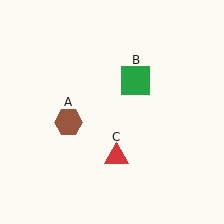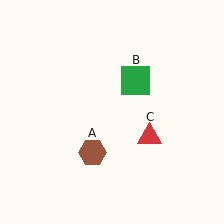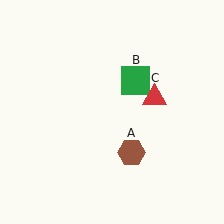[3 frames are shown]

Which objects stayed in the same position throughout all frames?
Green square (object B) remained stationary.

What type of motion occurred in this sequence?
The brown hexagon (object A), red triangle (object C) rotated counterclockwise around the center of the scene.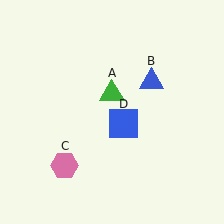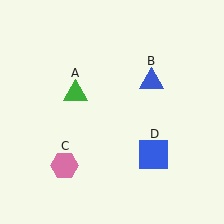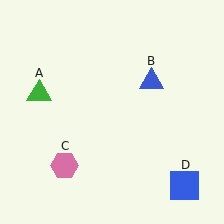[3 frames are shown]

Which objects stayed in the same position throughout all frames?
Blue triangle (object B) and pink hexagon (object C) remained stationary.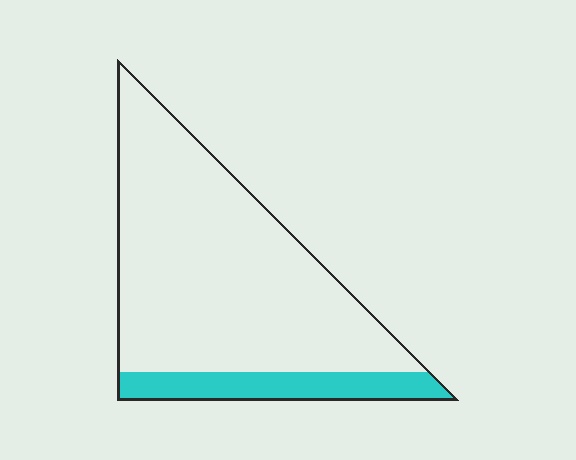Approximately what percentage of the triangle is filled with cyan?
Approximately 15%.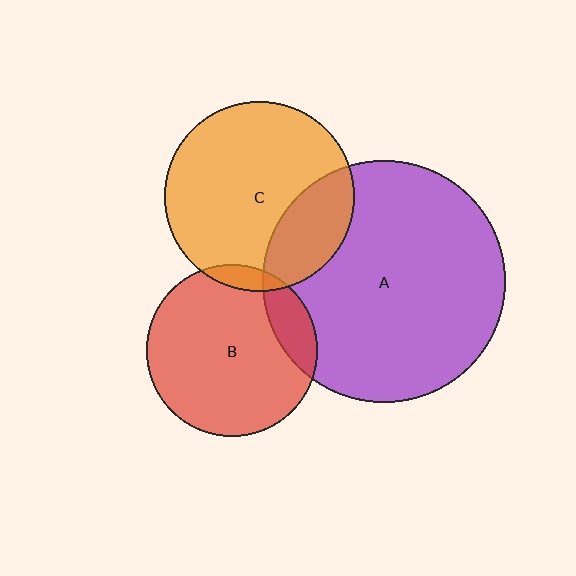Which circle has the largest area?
Circle A (purple).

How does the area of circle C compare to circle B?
Approximately 1.2 times.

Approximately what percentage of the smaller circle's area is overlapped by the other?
Approximately 25%.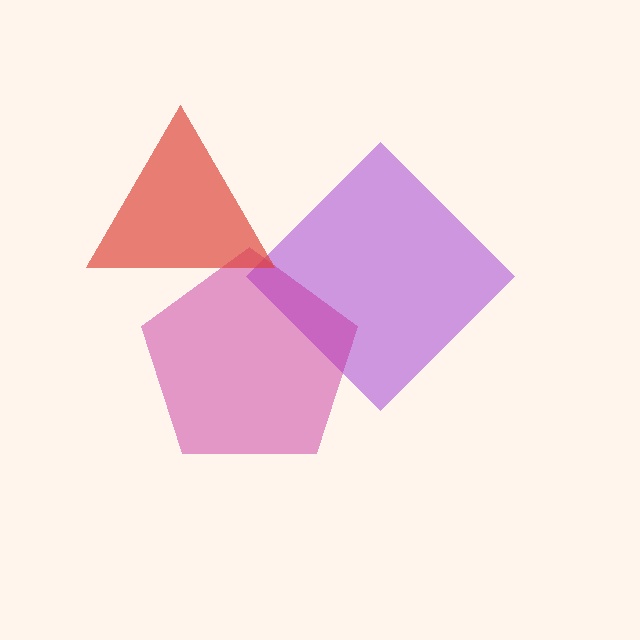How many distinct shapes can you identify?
There are 3 distinct shapes: a purple diamond, a magenta pentagon, a red triangle.